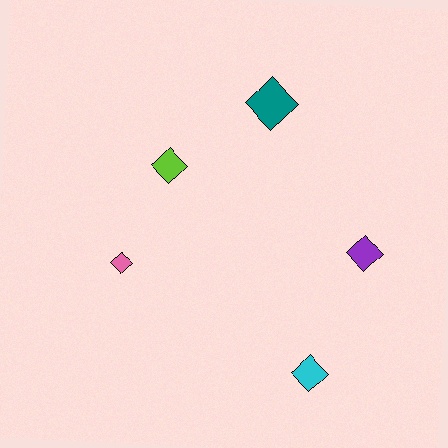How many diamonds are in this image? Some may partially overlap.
There are 5 diamonds.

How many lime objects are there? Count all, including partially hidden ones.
There is 1 lime object.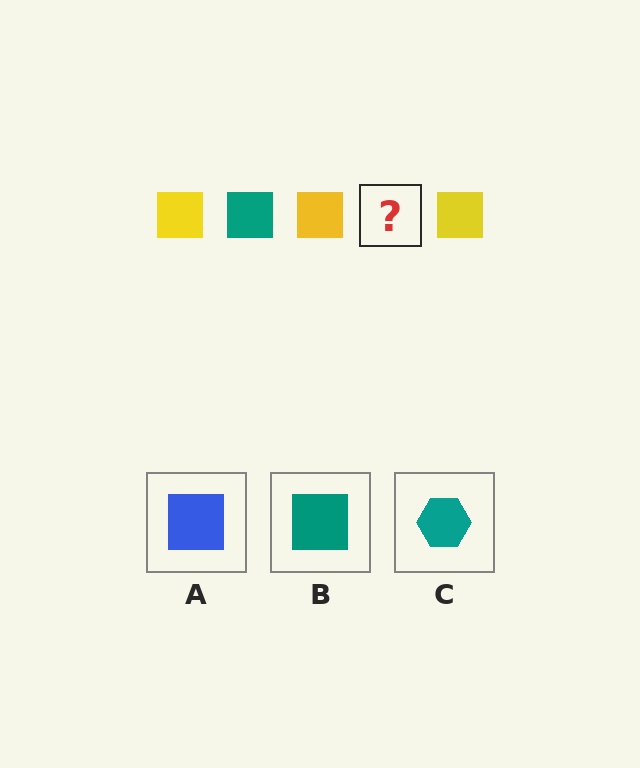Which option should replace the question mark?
Option B.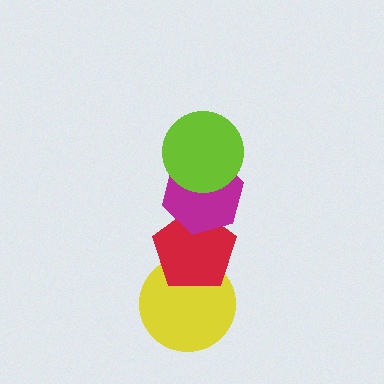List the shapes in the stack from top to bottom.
From top to bottom: the lime circle, the magenta hexagon, the red pentagon, the yellow circle.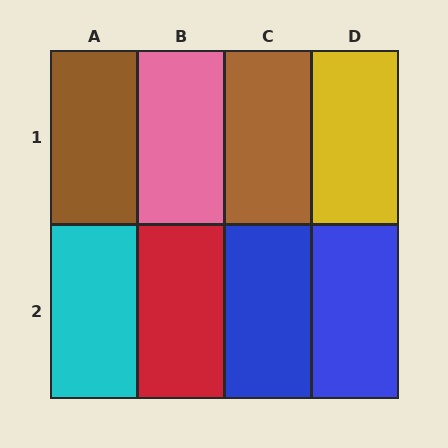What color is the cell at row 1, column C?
Brown.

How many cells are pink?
1 cell is pink.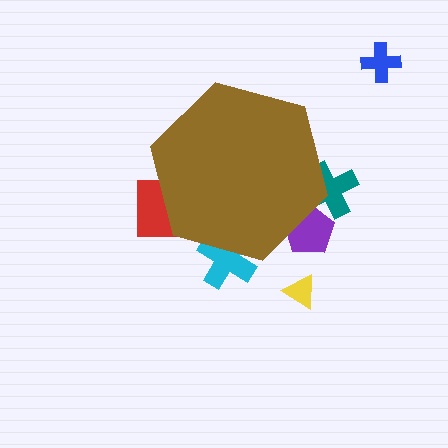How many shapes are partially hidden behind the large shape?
4 shapes are partially hidden.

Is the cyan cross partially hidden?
Yes, the cyan cross is partially hidden behind the brown hexagon.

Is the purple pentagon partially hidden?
Yes, the purple pentagon is partially hidden behind the brown hexagon.